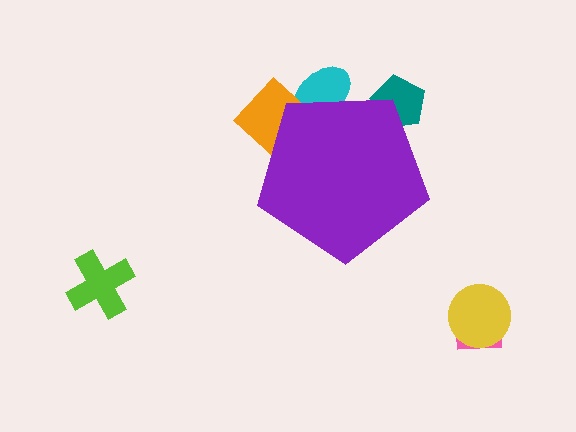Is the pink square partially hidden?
No, the pink square is fully visible.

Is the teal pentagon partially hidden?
Yes, the teal pentagon is partially hidden behind the purple pentagon.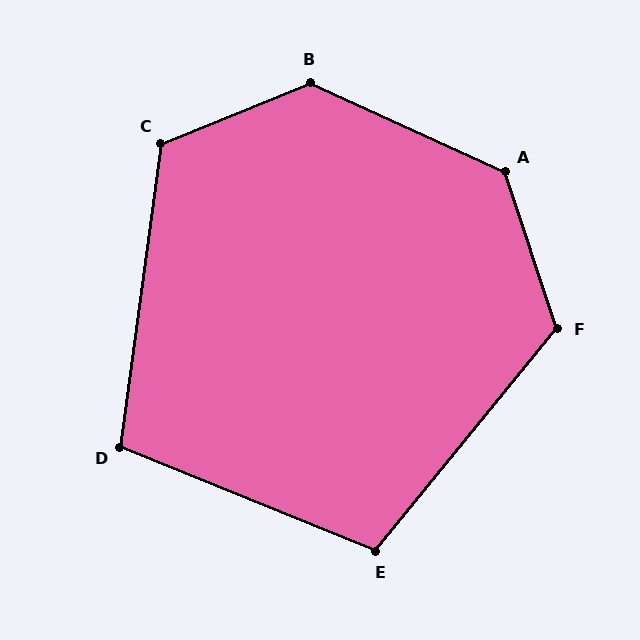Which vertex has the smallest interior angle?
D, at approximately 104 degrees.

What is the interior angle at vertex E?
Approximately 107 degrees (obtuse).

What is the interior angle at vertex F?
Approximately 122 degrees (obtuse).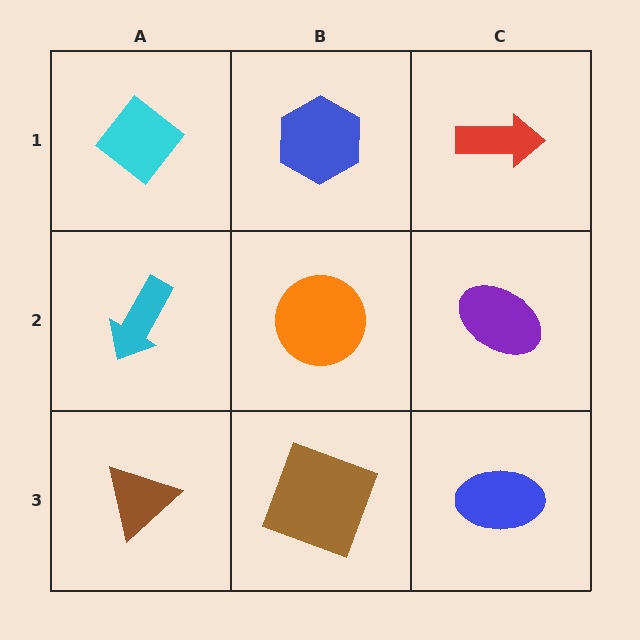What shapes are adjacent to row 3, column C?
A purple ellipse (row 2, column C), a brown square (row 3, column B).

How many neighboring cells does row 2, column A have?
3.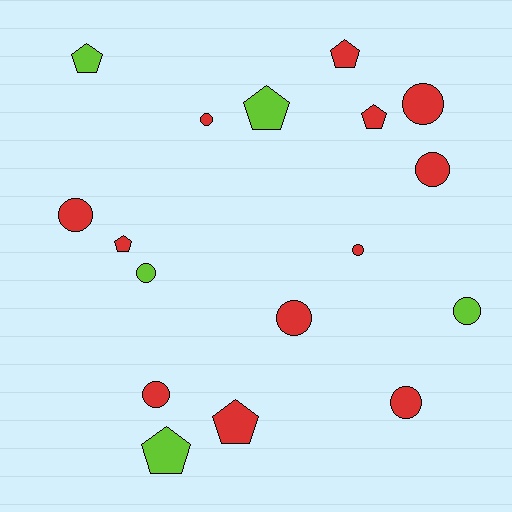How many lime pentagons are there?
There are 3 lime pentagons.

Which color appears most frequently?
Red, with 12 objects.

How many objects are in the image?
There are 17 objects.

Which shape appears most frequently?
Circle, with 10 objects.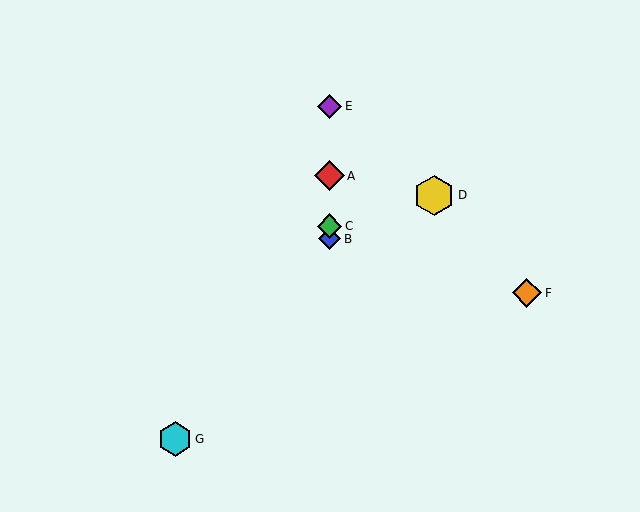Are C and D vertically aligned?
No, C is at x≈330 and D is at x≈434.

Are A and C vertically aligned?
Yes, both are at x≈330.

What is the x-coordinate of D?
Object D is at x≈434.